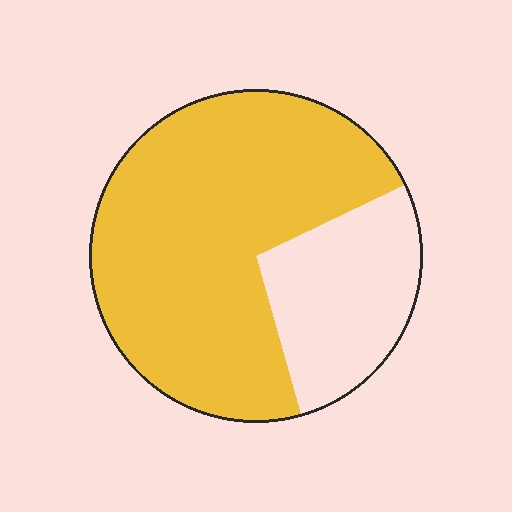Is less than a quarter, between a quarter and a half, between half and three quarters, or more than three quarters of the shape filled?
Between half and three quarters.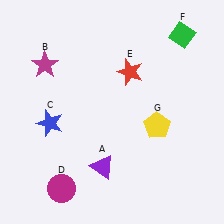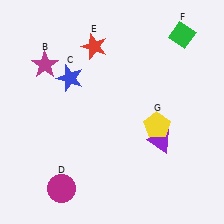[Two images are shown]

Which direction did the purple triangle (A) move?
The purple triangle (A) moved right.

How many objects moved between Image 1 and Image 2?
3 objects moved between the two images.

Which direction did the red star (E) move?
The red star (E) moved left.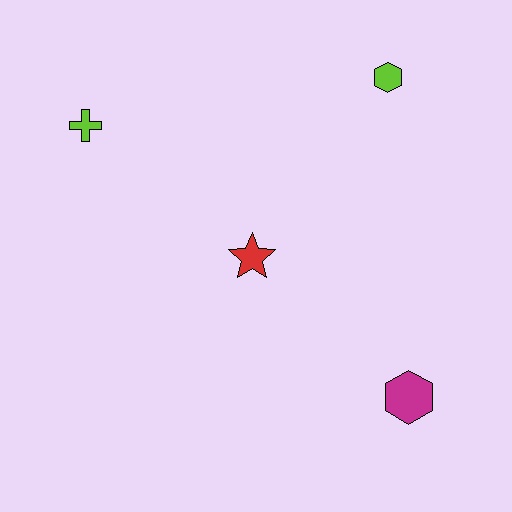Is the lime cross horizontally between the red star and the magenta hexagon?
No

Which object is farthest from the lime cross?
The magenta hexagon is farthest from the lime cross.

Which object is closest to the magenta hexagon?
The red star is closest to the magenta hexagon.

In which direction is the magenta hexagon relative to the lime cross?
The magenta hexagon is to the right of the lime cross.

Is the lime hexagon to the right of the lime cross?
Yes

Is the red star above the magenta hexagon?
Yes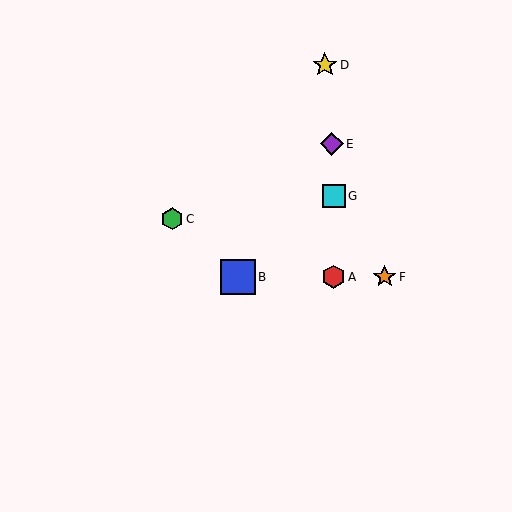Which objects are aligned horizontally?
Objects A, B, F are aligned horizontally.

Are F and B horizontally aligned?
Yes, both are at y≈277.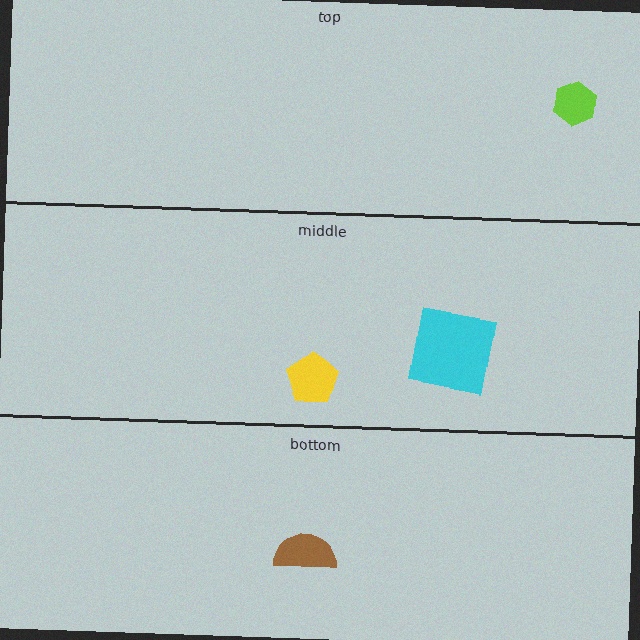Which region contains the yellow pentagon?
The middle region.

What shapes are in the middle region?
The cyan square, the yellow pentagon.